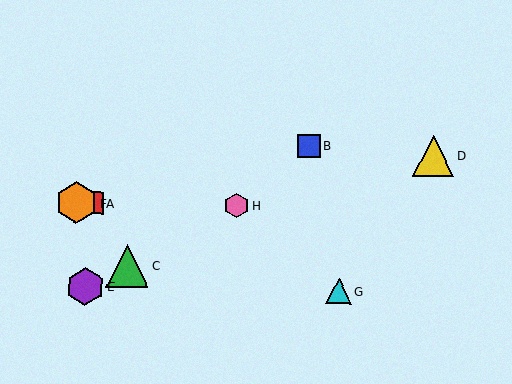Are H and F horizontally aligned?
Yes, both are at y≈205.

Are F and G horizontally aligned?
No, F is at y≈203 and G is at y≈291.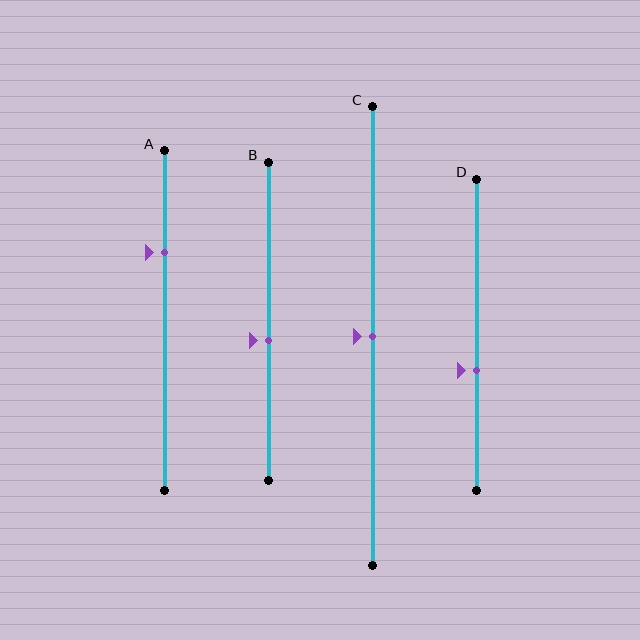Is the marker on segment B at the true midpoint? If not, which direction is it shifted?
No, the marker on segment B is shifted downward by about 6% of the segment length.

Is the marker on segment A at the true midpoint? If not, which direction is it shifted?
No, the marker on segment A is shifted upward by about 20% of the segment length.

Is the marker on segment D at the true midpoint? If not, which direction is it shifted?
No, the marker on segment D is shifted downward by about 11% of the segment length.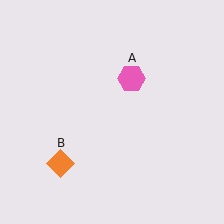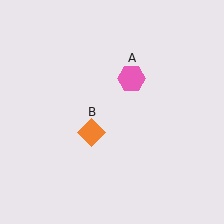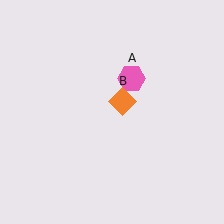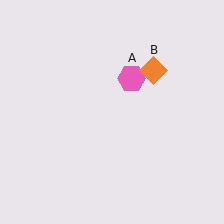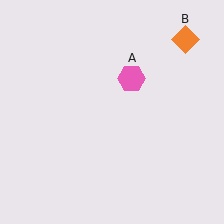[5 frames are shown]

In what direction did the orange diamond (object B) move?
The orange diamond (object B) moved up and to the right.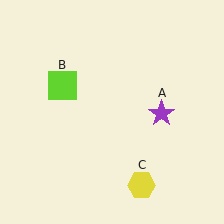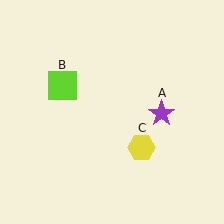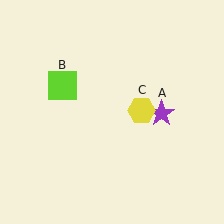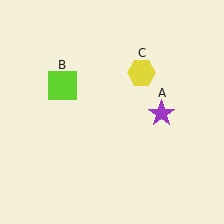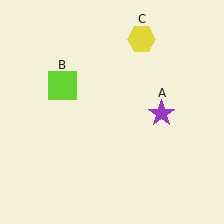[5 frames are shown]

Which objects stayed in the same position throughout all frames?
Purple star (object A) and lime square (object B) remained stationary.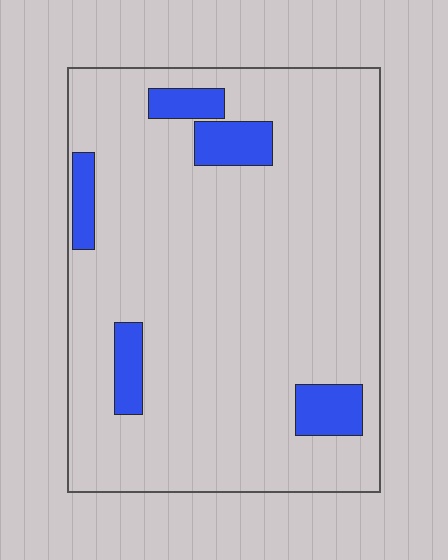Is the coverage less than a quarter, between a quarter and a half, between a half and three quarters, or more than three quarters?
Less than a quarter.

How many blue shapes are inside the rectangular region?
5.